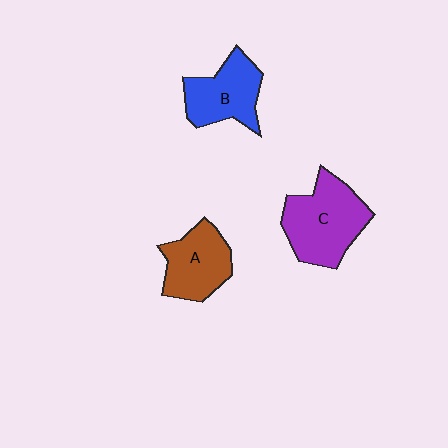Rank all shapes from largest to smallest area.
From largest to smallest: C (purple), B (blue), A (brown).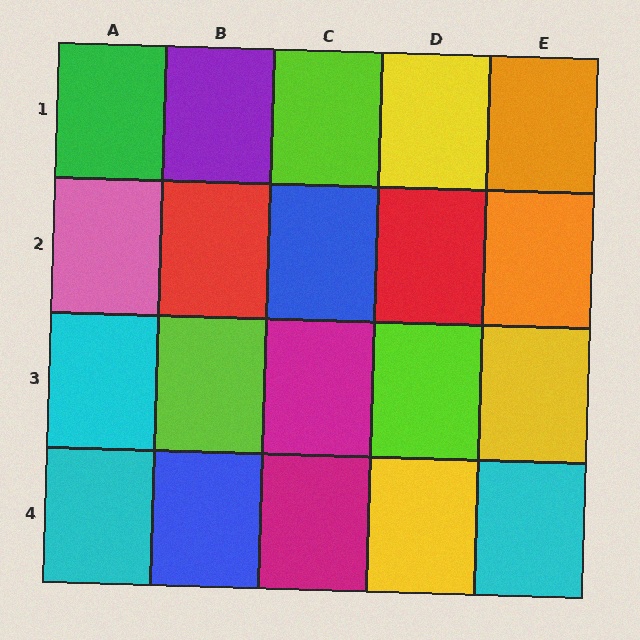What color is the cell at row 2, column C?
Blue.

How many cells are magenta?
2 cells are magenta.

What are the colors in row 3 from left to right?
Cyan, lime, magenta, lime, yellow.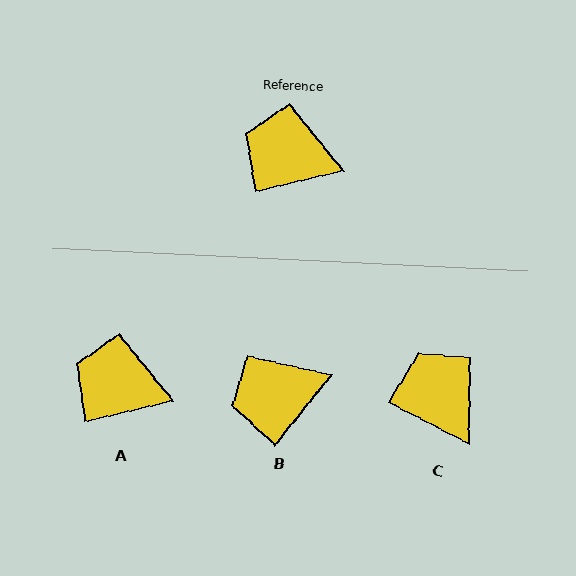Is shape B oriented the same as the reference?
No, it is off by about 38 degrees.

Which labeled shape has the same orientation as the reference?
A.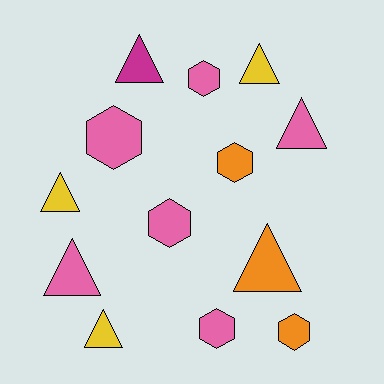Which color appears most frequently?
Pink, with 6 objects.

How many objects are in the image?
There are 13 objects.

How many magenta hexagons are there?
There are no magenta hexagons.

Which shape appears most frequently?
Triangle, with 7 objects.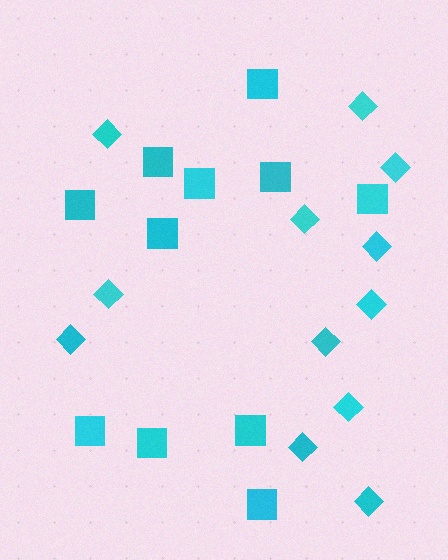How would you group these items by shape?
There are 2 groups: one group of diamonds (12) and one group of squares (11).